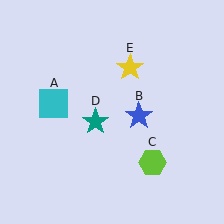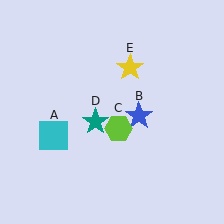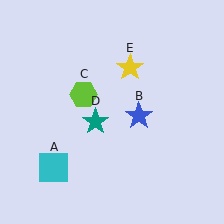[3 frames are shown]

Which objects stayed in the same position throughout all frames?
Blue star (object B) and teal star (object D) and yellow star (object E) remained stationary.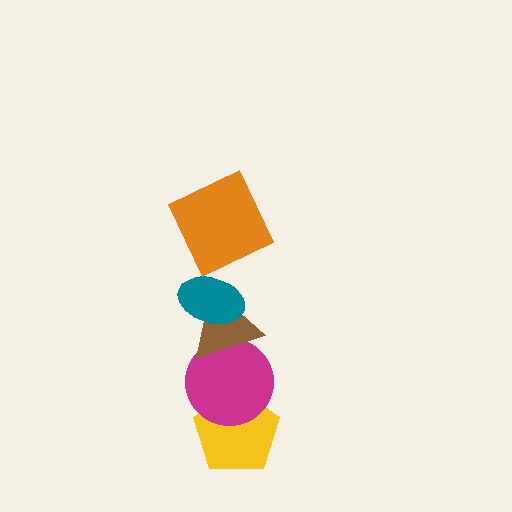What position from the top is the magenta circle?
The magenta circle is 4th from the top.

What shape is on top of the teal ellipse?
The orange square is on top of the teal ellipse.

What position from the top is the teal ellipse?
The teal ellipse is 2nd from the top.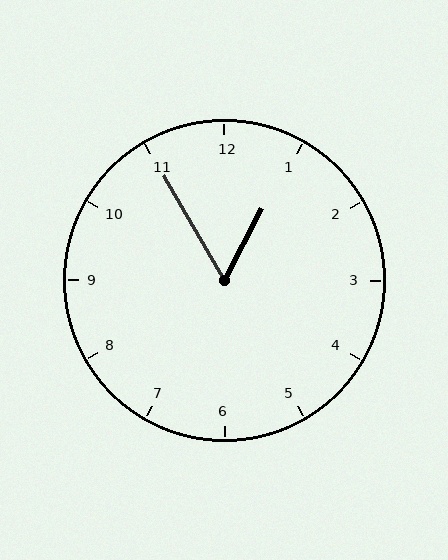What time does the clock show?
12:55.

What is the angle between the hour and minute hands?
Approximately 58 degrees.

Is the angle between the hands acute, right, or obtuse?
It is acute.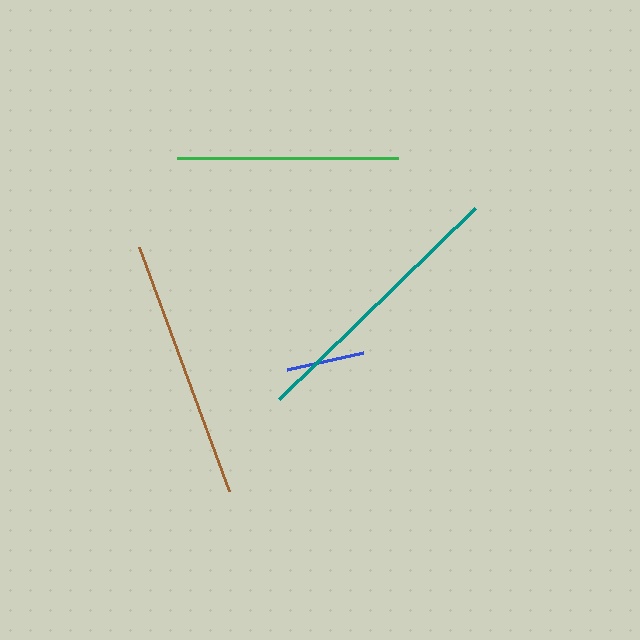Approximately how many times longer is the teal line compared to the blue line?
The teal line is approximately 3.5 times the length of the blue line.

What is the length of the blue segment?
The blue segment is approximately 77 pixels long.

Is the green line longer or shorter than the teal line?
The teal line is longer than the green line.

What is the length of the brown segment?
The brown segment is approximately 260 pixels long.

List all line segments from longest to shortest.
From longest to shortest: teal, brown, green, blue.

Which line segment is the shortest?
The blue line is the shortest at approximately 77 pixels.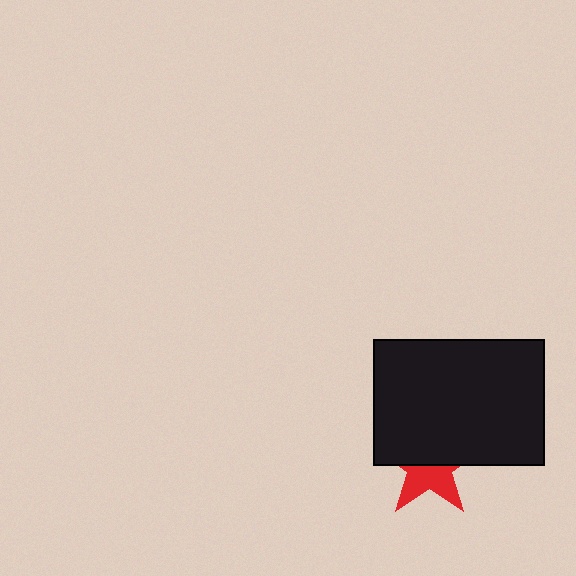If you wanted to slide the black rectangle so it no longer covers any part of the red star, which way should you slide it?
Slide it up — that is the most direct way to separate the two shapes.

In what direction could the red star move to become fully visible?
The red star could move down. That would shift it out from behind the black rectangle entirely.